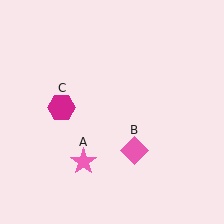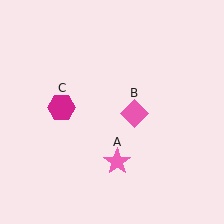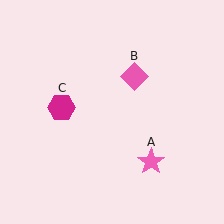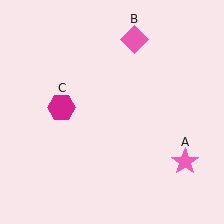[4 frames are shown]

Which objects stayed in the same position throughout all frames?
Magenta hexagon (object C) remained stationary.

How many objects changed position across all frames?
2 objects changed position: pink star (object A), pink diamond (object B).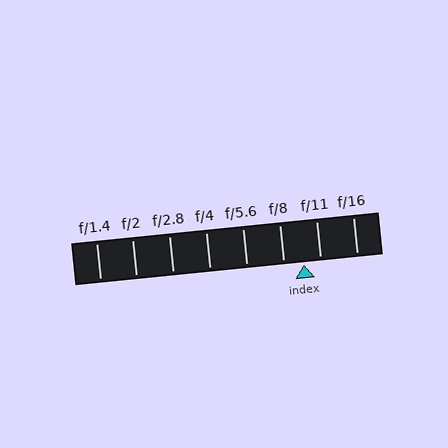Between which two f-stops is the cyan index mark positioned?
The index mark is between f/8 and f/11.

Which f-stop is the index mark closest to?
The index mark is closest to f/11.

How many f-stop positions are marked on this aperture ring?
There are 8 f-stop positions marked.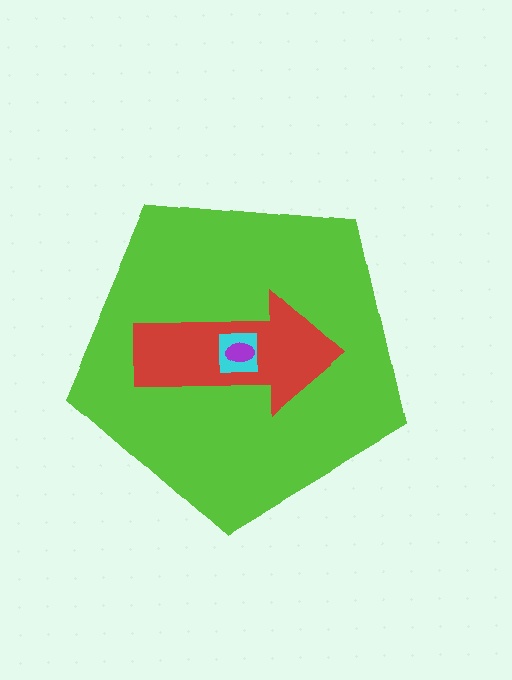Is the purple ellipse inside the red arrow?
Yes.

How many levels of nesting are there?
4.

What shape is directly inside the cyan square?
The purple ellipse.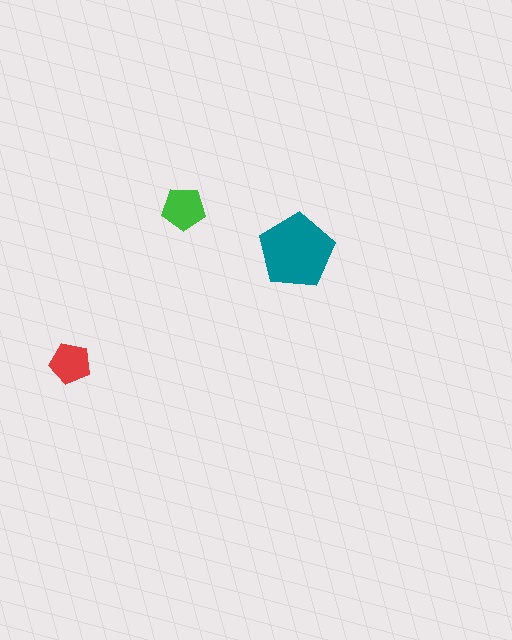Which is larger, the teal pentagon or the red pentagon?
The teal one.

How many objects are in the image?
There are 3 objects in the image.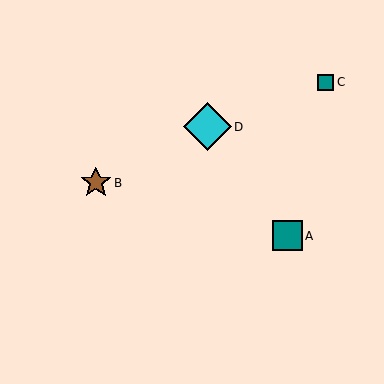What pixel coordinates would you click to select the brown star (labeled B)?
Click at (96, 183) to select the brown star B.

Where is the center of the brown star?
The center of the brown star is at (96, 183).